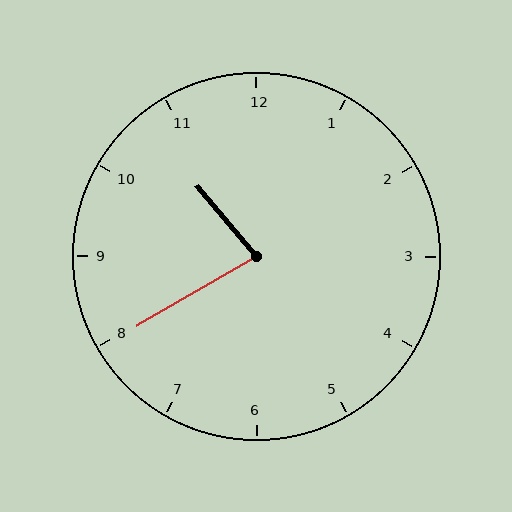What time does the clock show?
10:40.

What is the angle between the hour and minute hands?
Approximately 80 degrees.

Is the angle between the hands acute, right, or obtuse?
It is acute.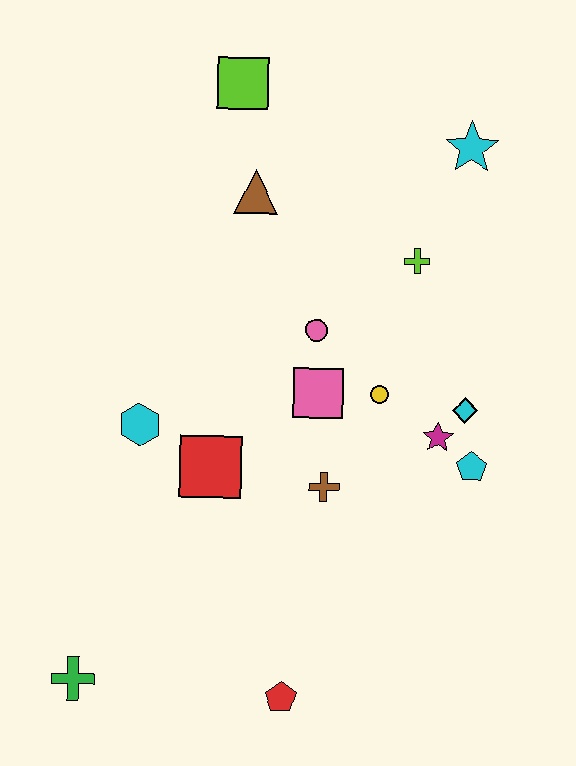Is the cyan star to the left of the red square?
No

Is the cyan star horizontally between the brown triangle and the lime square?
No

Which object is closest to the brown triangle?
The lime square is closest to the brown triangle.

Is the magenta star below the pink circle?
Yes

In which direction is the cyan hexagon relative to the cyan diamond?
The cyan hexagon is to the left of the cyan diamond.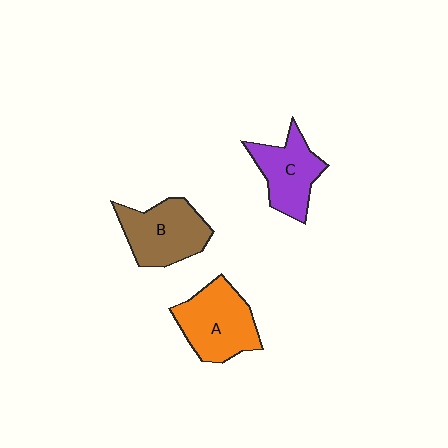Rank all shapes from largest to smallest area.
From largest to smallest: A (orange), B (brown), C (purple).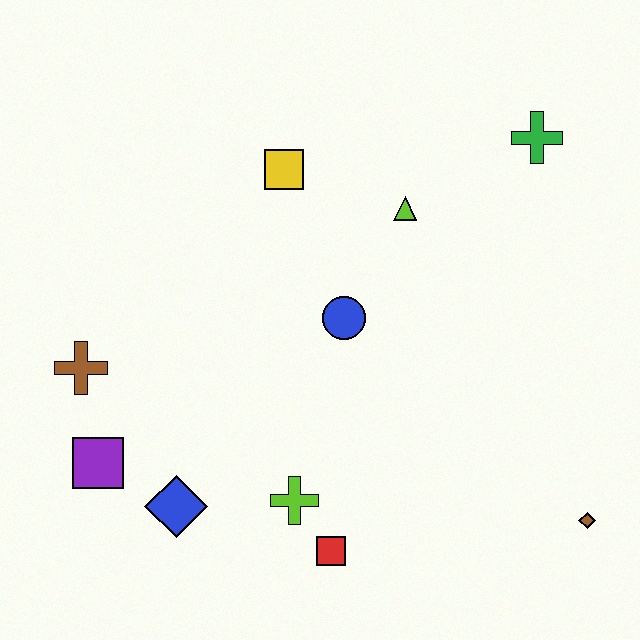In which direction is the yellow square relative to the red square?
The yellow square is above the red square.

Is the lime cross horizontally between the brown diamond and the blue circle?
No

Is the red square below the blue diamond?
Yes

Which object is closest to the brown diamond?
The red square is closest to the brown diamond.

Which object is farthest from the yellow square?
The brown diamond is farthest from the yellow square.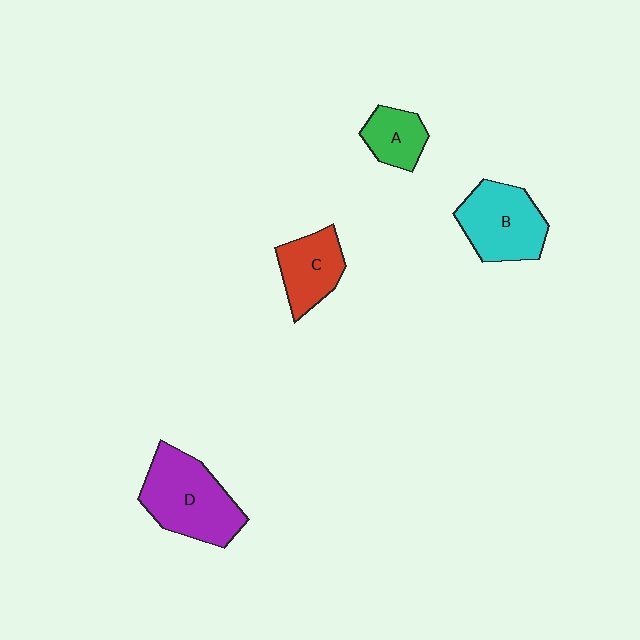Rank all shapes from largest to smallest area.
From largest to smallest: D (purple), B (cyan), C (red), A (green).